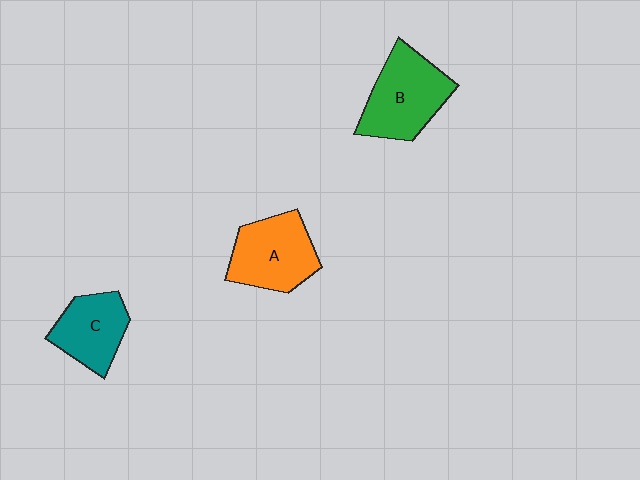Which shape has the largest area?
Shape B (green).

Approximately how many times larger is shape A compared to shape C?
Approximately 1.2 times.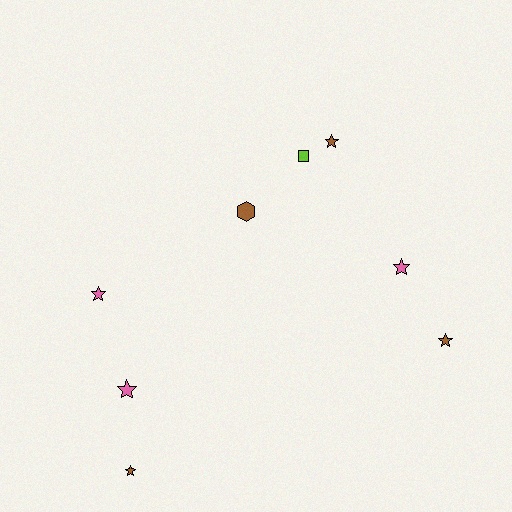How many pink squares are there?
There are no pink squares.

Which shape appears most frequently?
Star, with 6 objects.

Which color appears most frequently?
Brown, with 4 objects.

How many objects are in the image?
There are 8 objects.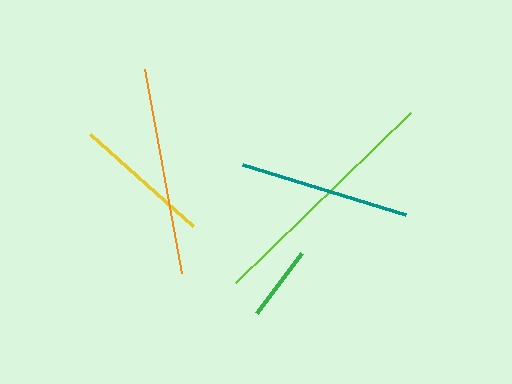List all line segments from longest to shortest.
From longest to shortest: lime, orange, teal, yellow, green.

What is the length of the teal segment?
The teal segment is approximately 171 pixels long.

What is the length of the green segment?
The green segment is approximately 75 pixels long.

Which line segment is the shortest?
The green line is the shortest at approximately 75 pixels.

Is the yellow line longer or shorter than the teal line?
The teal line is longer than the yellow line.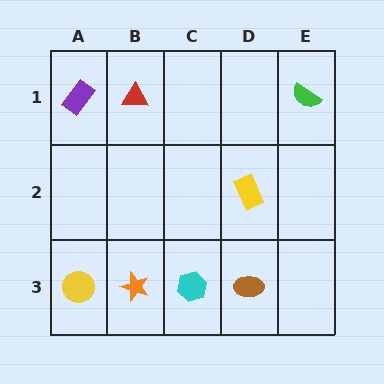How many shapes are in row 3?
4 shapes.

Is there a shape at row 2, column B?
No, that cell is empty.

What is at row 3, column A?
A yellow circle.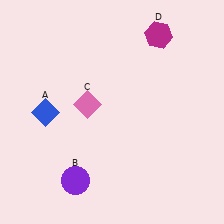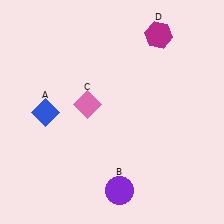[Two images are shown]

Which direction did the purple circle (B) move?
The purple circle (B) moved right.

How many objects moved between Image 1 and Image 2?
1 object moved between the two images.